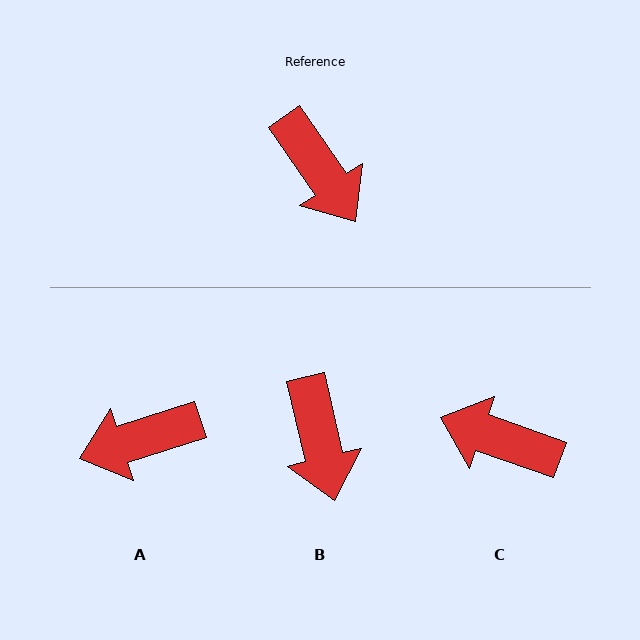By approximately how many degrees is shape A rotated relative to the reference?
Approximately 107 degrees clockwise.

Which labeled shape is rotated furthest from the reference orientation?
C, about 144 degrees away.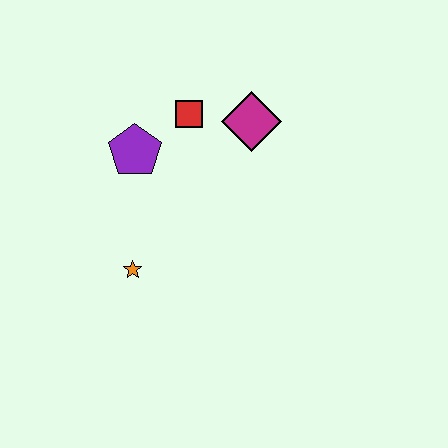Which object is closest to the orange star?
The purple pentagon is closest to the orange star.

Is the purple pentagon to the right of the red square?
No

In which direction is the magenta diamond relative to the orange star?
The magenta diamond is above the orange star.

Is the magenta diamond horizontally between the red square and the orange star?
No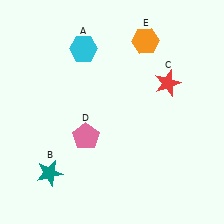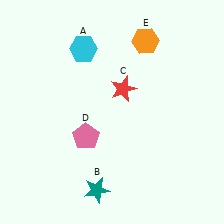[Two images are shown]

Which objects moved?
The objects that moved are: the teal star (B), the red star (C).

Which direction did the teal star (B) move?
The teal star (B) moved right.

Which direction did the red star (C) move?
The red star (C) moved left.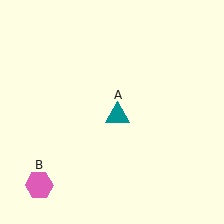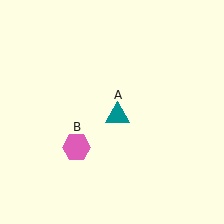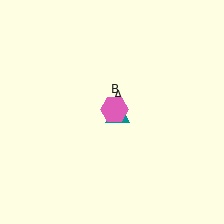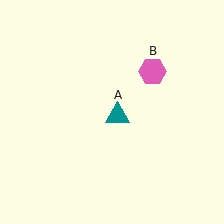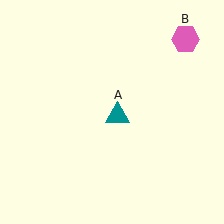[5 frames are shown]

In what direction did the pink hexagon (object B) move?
The pink hexagon (object B) moved up and to the right.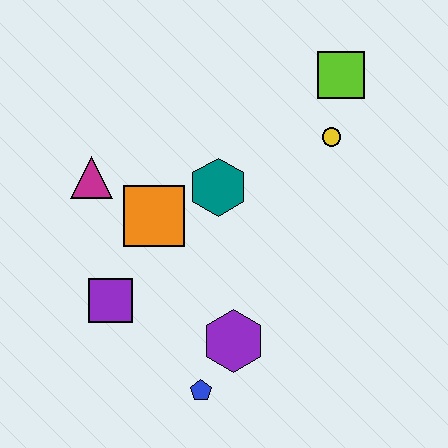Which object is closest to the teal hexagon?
The orange square is closest to the teal hexagon.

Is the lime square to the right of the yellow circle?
Yes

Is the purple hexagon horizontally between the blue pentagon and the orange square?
No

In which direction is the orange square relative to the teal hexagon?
The orange square is to the left of the teal hexagon.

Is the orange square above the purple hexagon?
Yes